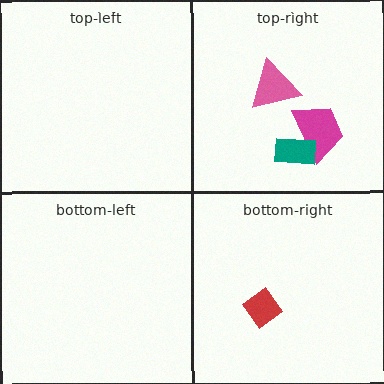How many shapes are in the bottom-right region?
1.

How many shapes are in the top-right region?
3.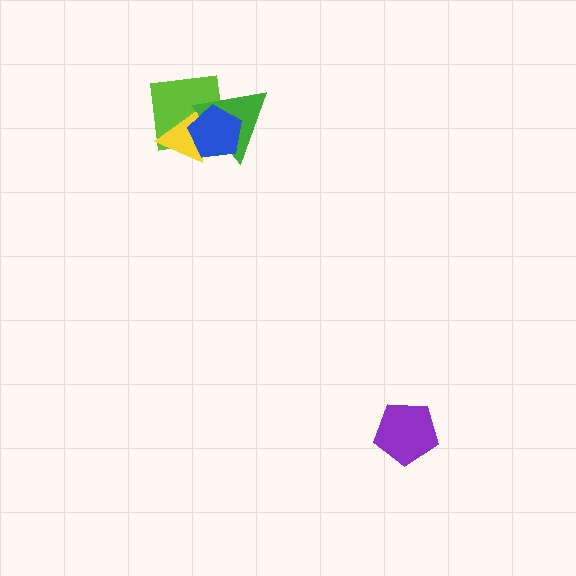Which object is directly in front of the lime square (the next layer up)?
The yellow triangle is directly in front of the lime square.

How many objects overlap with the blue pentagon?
3 objects overlap with the blue pentagon.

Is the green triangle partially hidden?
Yes, it is partially covered by another shape.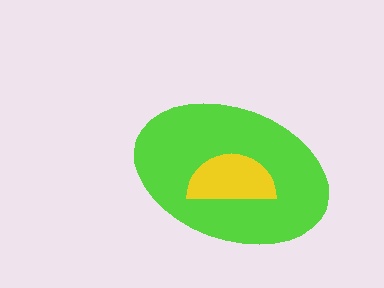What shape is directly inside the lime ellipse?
The yellow semicircle.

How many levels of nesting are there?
2.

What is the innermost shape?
The yellow semicircle.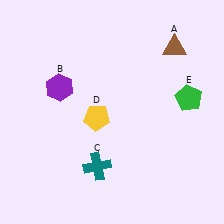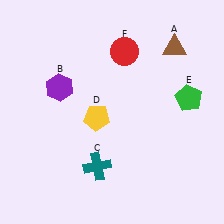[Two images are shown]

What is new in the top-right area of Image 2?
A red circle (F) was added in the top-right area of Image 2.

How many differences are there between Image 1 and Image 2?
There is 1 difference between the two images.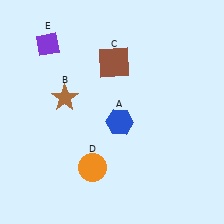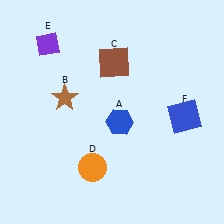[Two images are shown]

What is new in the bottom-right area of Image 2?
A blue square (F) was added in the bottom-right area of Image 2.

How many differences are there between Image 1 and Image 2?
There is 1 difference between the two images.